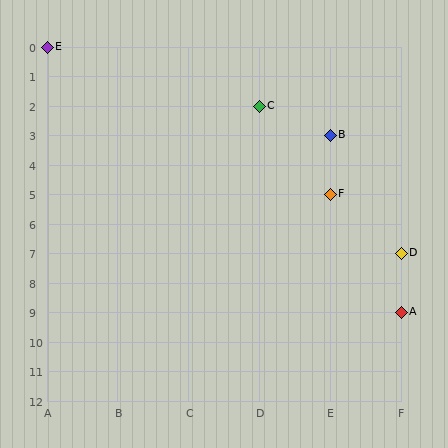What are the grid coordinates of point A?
Point A is at grid coordinates (F, 9).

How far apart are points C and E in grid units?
Points C and E are 3 columns and 2 rows apart (about 3.6 grid units diagonally).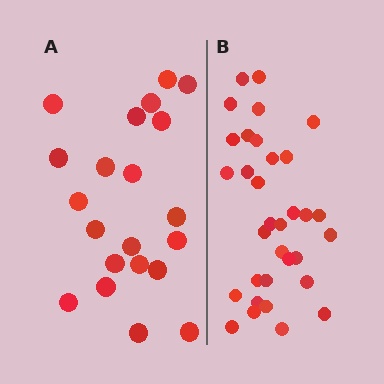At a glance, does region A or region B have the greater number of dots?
Region B (the right region) has more dots.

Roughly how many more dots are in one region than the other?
Region B has roughly 12 or so more dots than region A.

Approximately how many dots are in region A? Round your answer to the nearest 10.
About 20 dots. (The exact count is 21, which rounds to 20.)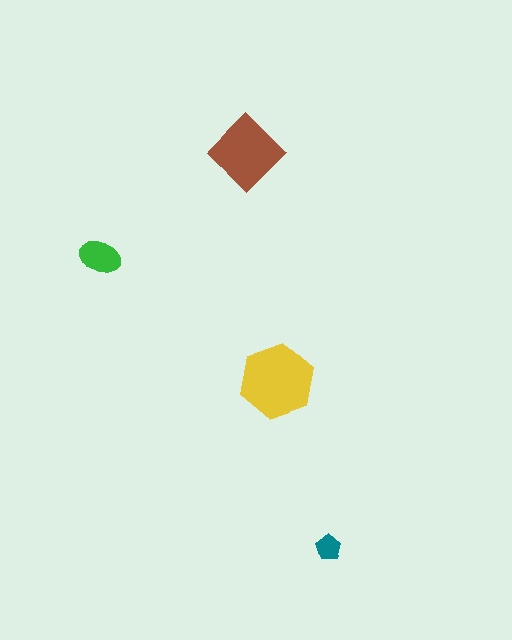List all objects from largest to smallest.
The yellow hexagon, the brown diamond, the green ellipse, the teal pentagon.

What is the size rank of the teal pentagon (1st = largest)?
4th.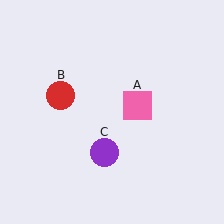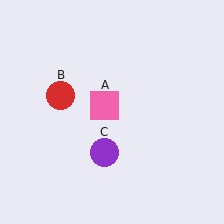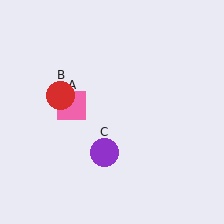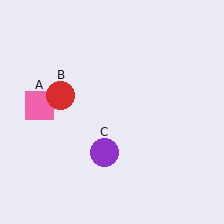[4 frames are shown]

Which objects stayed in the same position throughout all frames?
Red circle (object B) and purple circle (object C) remained stationary.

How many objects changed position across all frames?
1 object changed position: pink square (object A).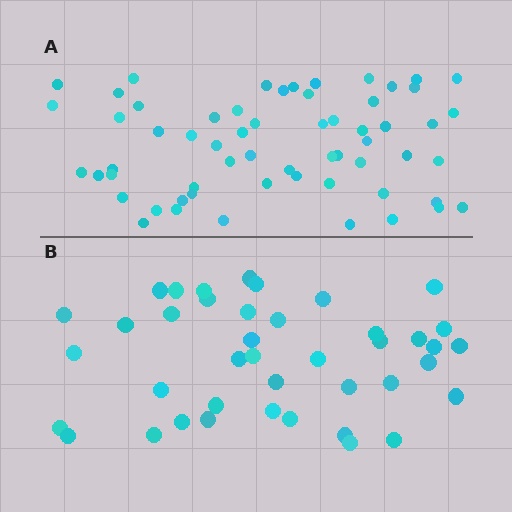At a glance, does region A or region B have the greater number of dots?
Region A (the top region) has more dots.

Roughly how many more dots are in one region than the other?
Region A has approximately 20 more dots than region B.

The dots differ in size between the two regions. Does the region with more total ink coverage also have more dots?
No. Region B has more total ink coverage because its dots are larger, but region A actually contains more individual dots. Total area can be misleading — the number of items is what matters here.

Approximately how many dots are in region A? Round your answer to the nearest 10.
About 60 dots.